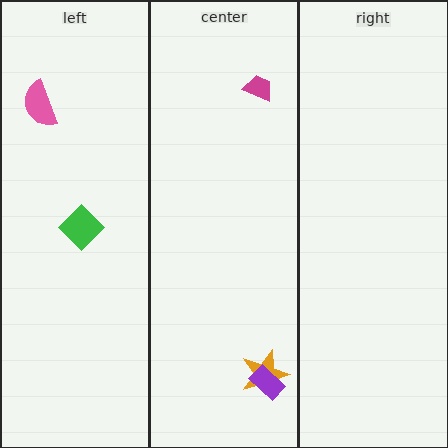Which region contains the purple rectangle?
The center region.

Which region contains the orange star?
The center region.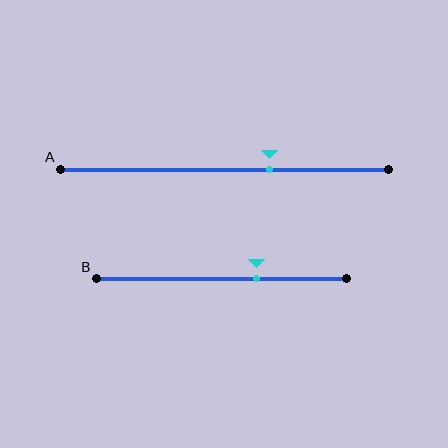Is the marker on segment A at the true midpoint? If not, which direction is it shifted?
No, the marker on segment A is shifted to the right by about 14% of the segment length.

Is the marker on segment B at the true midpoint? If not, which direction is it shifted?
No, the marker on segment B is shifted to the right by about 14% of the segment length.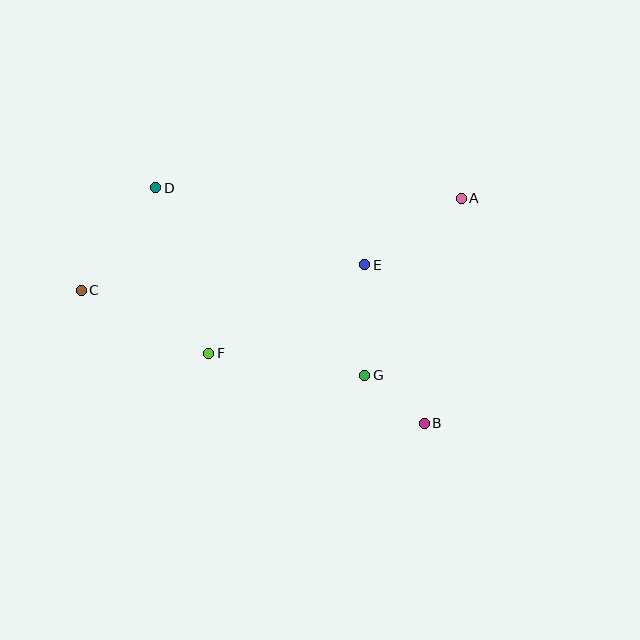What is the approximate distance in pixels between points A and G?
The distance between A and G is approximately 202 pixels.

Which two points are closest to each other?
Points B and G are closest to each other.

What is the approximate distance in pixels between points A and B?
The distance between A and B is approximately 228 pixels.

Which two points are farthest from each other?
Points A and C are farthest from each other.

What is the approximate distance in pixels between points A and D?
The distance between A and D is approximately 306 pixels.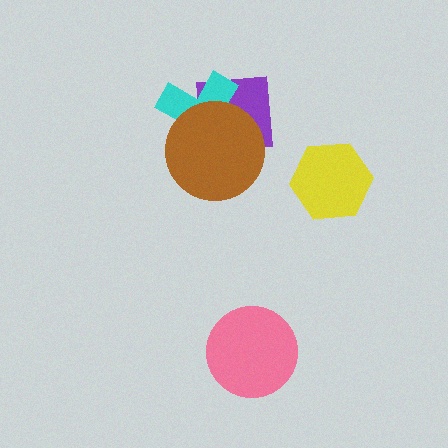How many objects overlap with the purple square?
2 objects overlap with the purple square.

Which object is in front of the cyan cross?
The brown circle is in front of the cyan cross.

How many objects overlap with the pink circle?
0 objects overlap with the pink circle.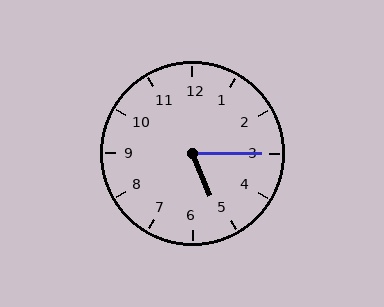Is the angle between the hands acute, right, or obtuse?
It is acute.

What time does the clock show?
5:15.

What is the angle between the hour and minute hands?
Approximately 68 degrees.